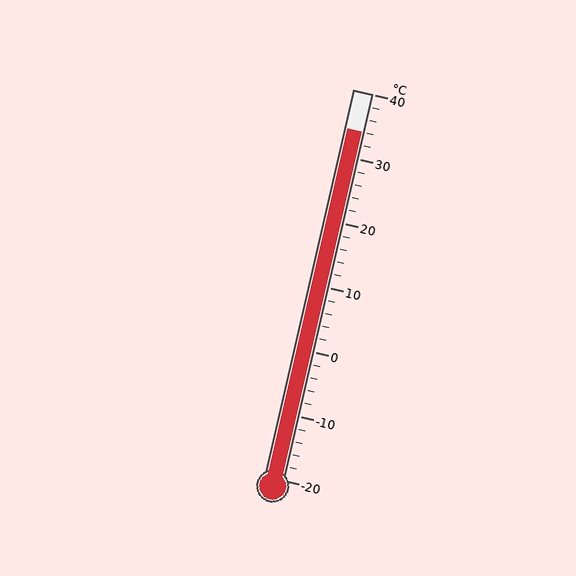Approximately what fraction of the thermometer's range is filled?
The thermometer is filled to approximately 90% of its range.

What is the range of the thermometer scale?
The thermometer scale ranges from -20°C to 40°C.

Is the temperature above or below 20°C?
The temperature is above 20°C.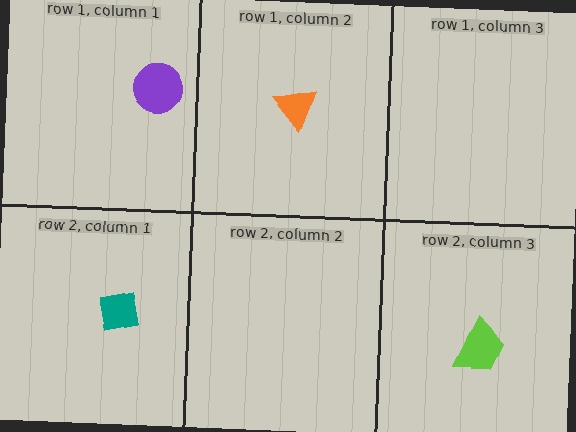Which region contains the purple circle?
The row 1, column 1 region.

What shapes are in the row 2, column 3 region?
The lime trapezoid.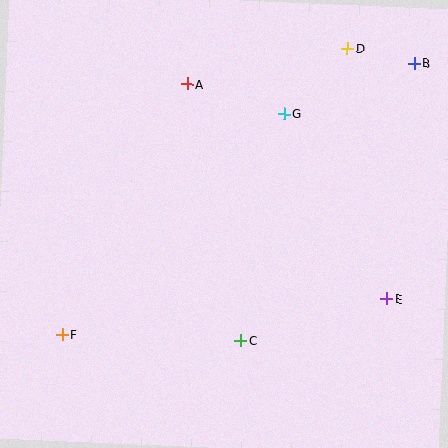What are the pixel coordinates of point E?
Point E is at (387, 299).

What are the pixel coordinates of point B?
Point B is at (414, 63).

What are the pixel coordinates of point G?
Point G is at (284, 114).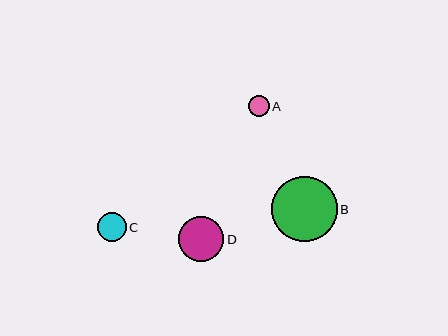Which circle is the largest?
Circle B is the largest with a size of approximately 65 pixels.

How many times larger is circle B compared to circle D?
Circle B is approximately 1.4 times the size of circle D.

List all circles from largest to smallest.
From largest to smallest: B, D, C, A.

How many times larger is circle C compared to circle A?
Circle C is approximately 1.4 times the size of circle A.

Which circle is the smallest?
Circle A is the smallest with a size of approximately 20 pixels.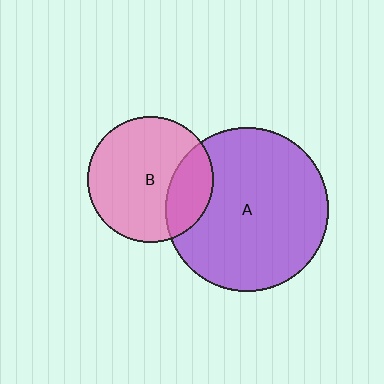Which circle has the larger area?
Circle A (purple).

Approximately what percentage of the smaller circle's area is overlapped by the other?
Approximately 25%.